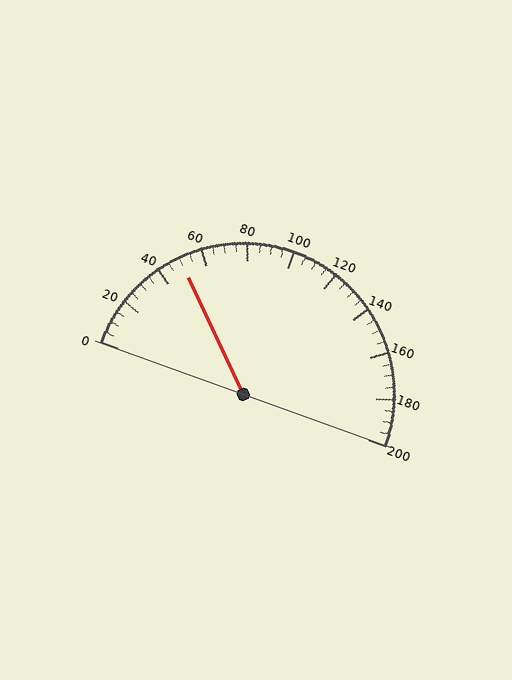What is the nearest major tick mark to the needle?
The nearest major tick mark is 40.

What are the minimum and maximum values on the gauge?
The gauge ranges from 0 to 200.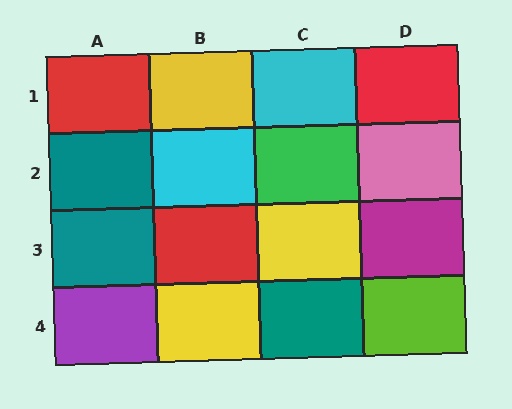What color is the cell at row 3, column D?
Magenta.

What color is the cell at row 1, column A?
Red.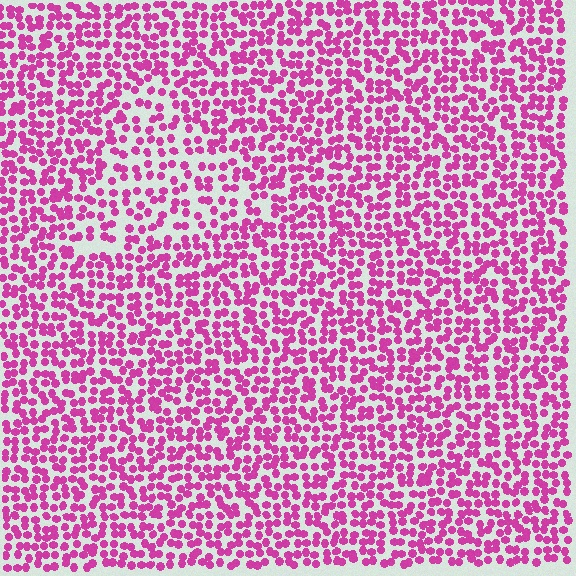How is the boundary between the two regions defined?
The boundary is defined by a change in element density (approximately 1.6x ratio). All elements are the same color, size, and shape.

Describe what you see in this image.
The image contains small magenta elements arranged at two different densities. A triangle-shaped region is visible where the elements are less densely packed than the surrounding area.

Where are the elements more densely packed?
The elements are more densely packed outside the triangle boundary.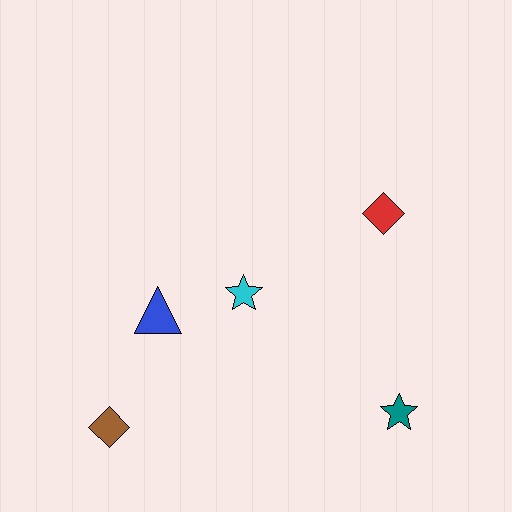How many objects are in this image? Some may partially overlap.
There are 5 objects.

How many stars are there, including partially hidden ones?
There are 2 stars.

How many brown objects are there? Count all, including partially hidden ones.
There is 1 brown object.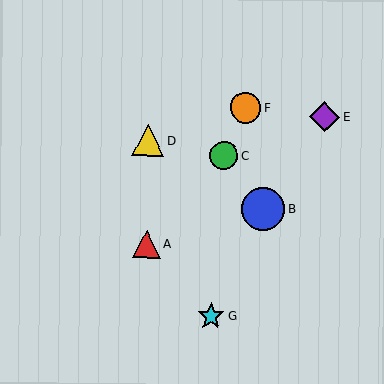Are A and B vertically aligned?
No, A is at x≈147 and B is at x≈263.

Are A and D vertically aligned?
Yes, both are at x≈147.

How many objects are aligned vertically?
2 objects (A, D) are aligned vertically.